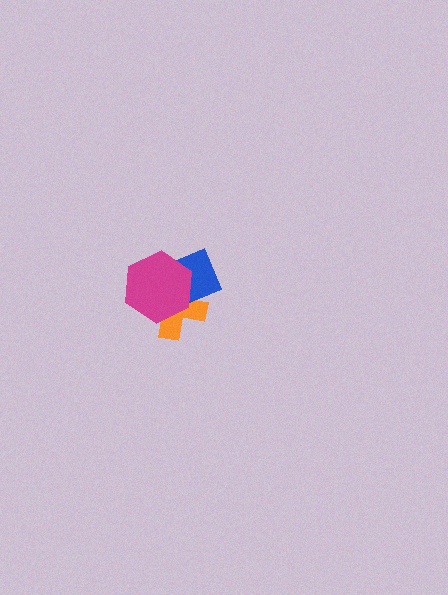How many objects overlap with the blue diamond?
2 objects overlap with the blue diamond.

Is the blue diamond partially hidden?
Yes, it is partially covered by another shape.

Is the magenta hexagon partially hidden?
No, no other shape covers it.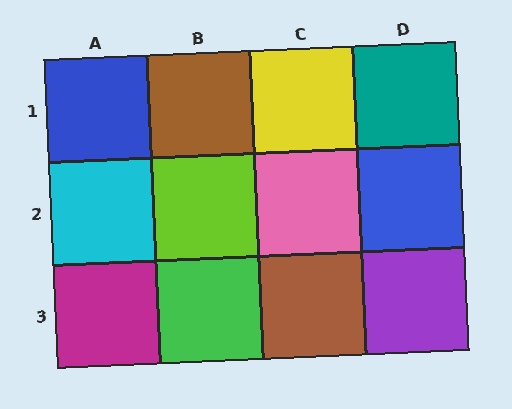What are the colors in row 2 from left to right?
Cyan, lime, pink, blue.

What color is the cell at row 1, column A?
Blue.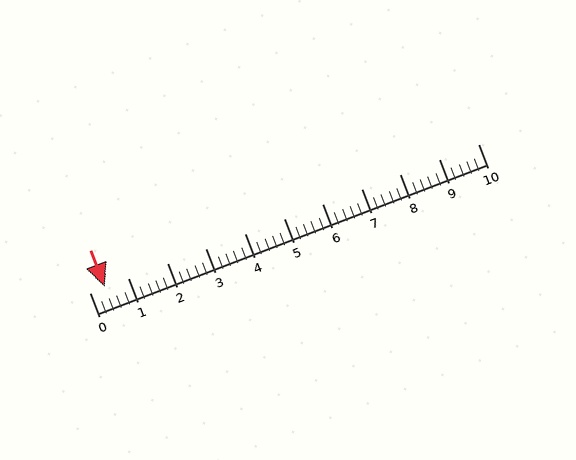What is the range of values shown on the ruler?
The ruler shows values from 0 to 10.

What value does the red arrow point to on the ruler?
The red arrow points to approximately 0.4.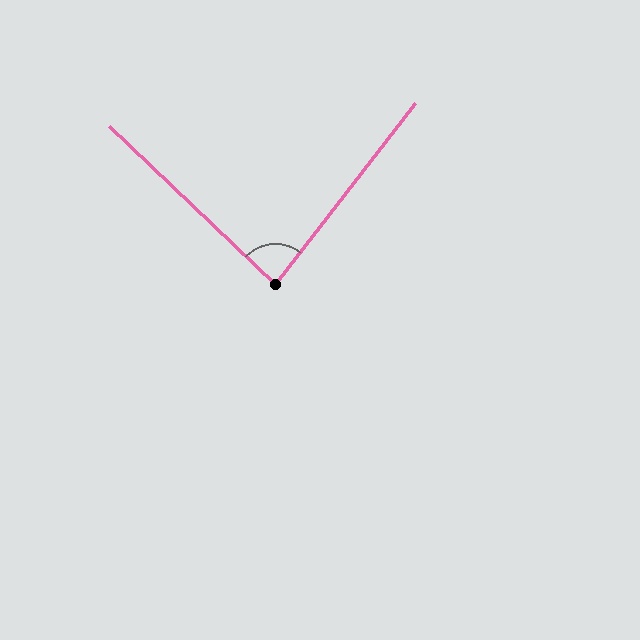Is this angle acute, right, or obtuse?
It is acute.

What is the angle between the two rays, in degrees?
Approximately 84 degrees.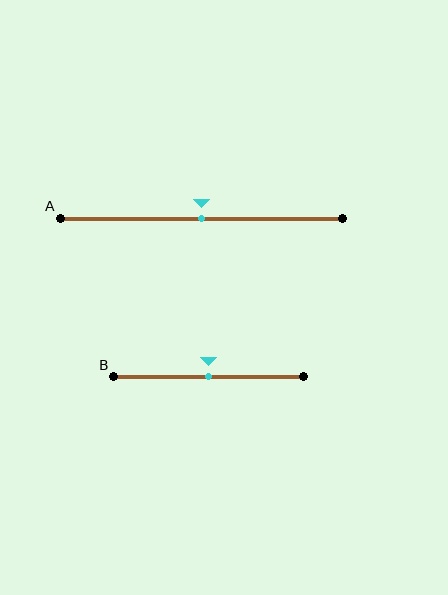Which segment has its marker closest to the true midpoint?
Segment A has its marker closest to the true midpoint.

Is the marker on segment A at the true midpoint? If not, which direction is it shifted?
Yes, the marker on segment A is at the true midpoint.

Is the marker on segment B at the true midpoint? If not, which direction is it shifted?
Yes, the marker on segment B is at the true midpoint.